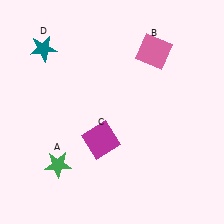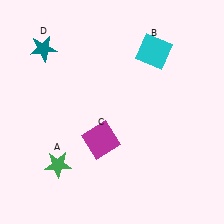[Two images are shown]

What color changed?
The square (B) changed from pink in Image 1 to cyan in Image 2.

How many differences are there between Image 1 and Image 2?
There is 1 difference between the two images.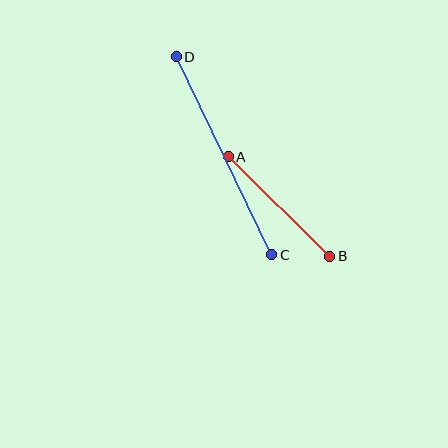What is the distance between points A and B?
The distance is approximately 142 pixels.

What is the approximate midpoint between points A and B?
The midpoint is at approximately (279, 207) pixels.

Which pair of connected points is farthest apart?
Points C and D are farthest apart.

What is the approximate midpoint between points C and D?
The midpoint is at approximately (224, 156) pixels.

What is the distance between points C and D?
The distance is approximately 220 pixels.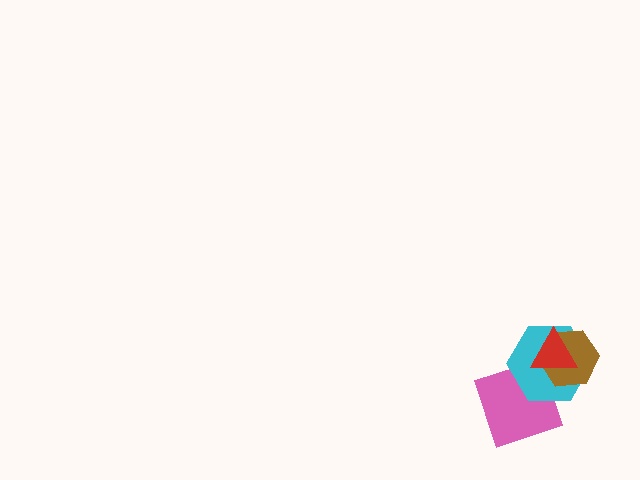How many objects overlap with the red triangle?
2 objects overlap with the red triangle.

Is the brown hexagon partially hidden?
Yes, it is partially covered by another shape.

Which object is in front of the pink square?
The cyan hexagon is in front of the pink square.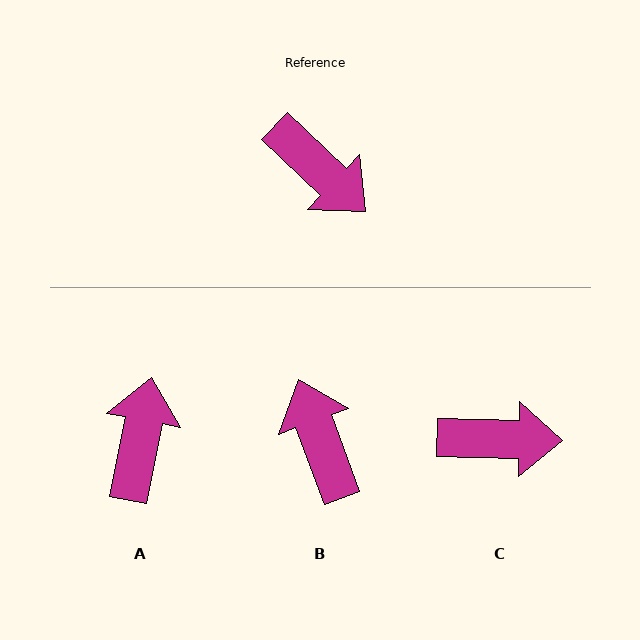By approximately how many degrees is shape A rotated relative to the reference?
Approximately 123 degrees counter-clockwise.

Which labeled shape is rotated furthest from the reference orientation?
B, about 154 degrees away.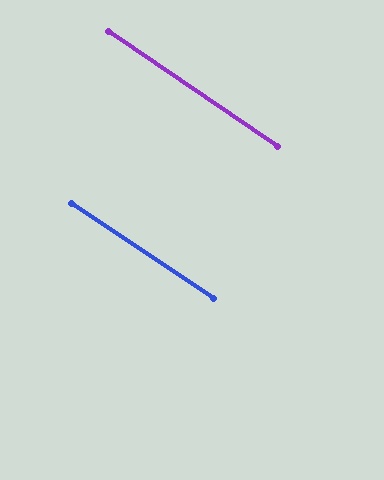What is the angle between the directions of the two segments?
Approximately 1 degree.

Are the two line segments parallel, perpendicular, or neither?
Parallel — their directions differ by only 0.5°.